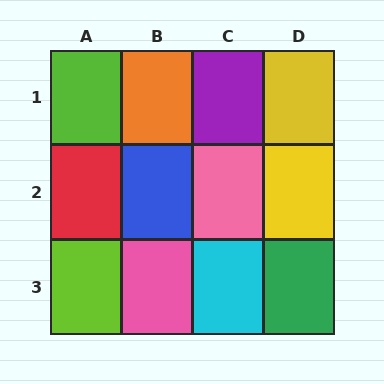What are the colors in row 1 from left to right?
Lime, orange, purple, yellow.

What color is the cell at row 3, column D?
Green.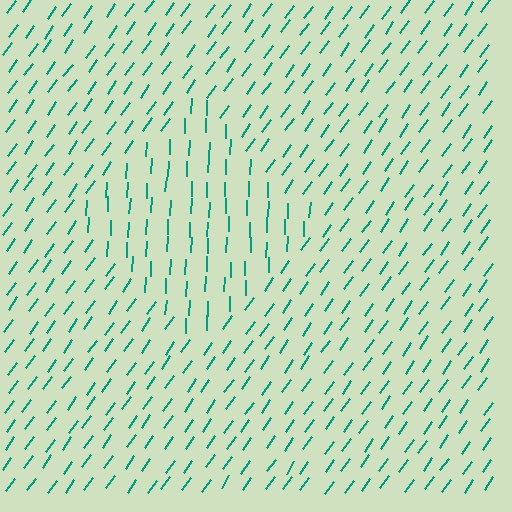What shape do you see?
I see a diamond.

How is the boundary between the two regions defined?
The boundary is defined purely by a change in line orientation (approximately 33 degrees difference). All lines are the same color and thickness.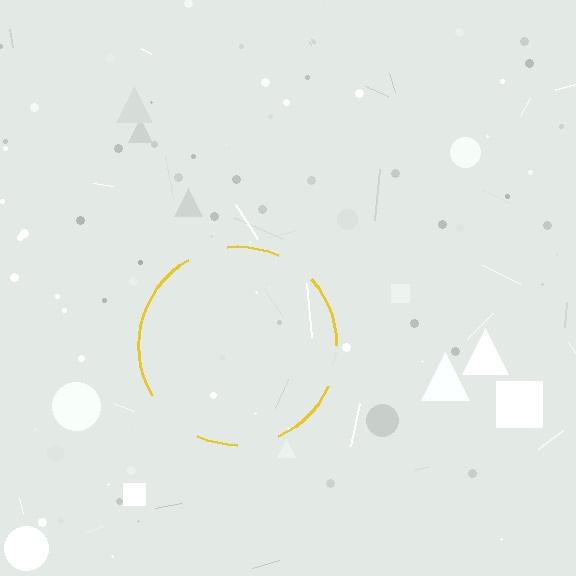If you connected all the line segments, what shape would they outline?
They would outline a circle.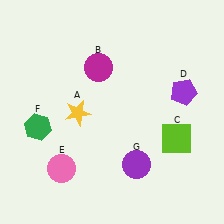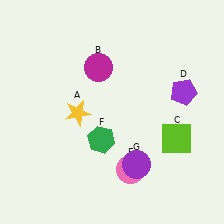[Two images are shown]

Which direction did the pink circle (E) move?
The pink circle (E) moved right.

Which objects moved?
The objects that moved are: the pink circle (E), the green hexagon (F).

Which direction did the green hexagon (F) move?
The green hexagon (F) moved right.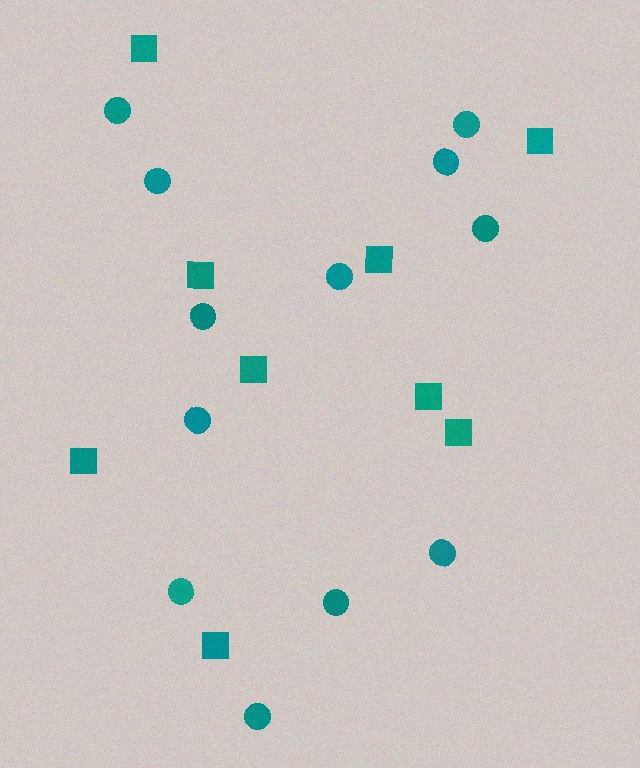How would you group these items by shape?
There are 2 groups: one group of circles (12) and one group of squares (9).